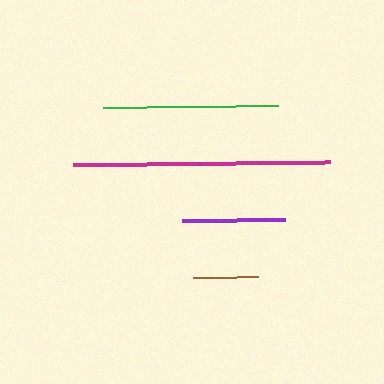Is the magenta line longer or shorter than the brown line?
The magenta line is longer than the brown line.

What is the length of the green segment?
The green segment is approximately 175 pixels long.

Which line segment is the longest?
The magenta line is the longest at approximately 257 pixels.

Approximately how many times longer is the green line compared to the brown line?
The green line is approximately 2.7 times the length of the brown line.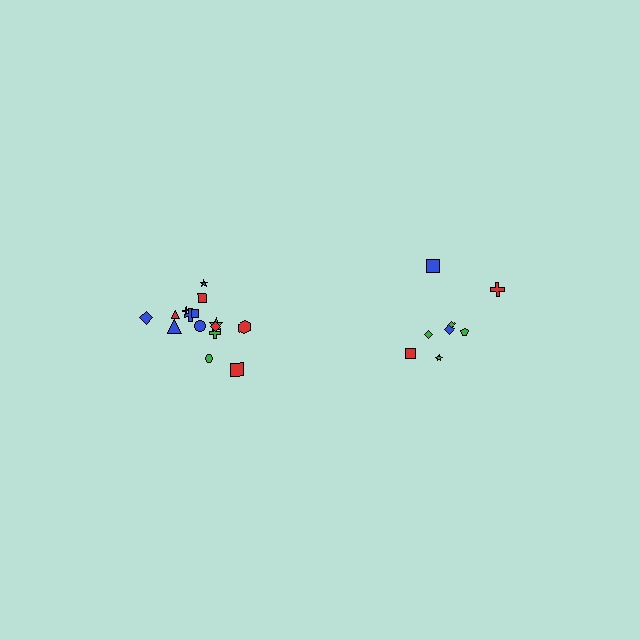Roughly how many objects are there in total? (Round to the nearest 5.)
Roughly 25 objects in total.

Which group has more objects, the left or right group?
The left group.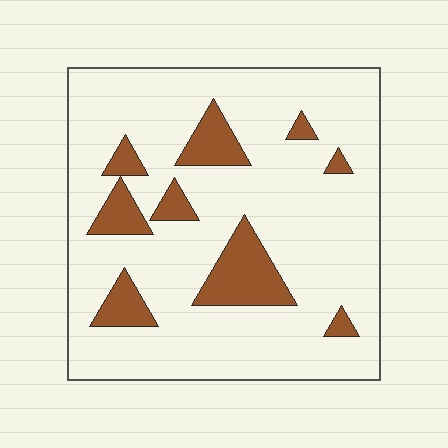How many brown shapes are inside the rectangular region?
9.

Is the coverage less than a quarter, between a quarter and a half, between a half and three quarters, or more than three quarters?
Less than a quarter.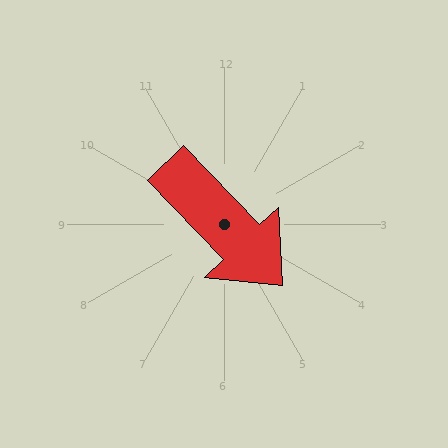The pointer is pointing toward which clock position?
Roughly 5 o'clock.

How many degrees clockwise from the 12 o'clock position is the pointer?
Approximately 136 degrees.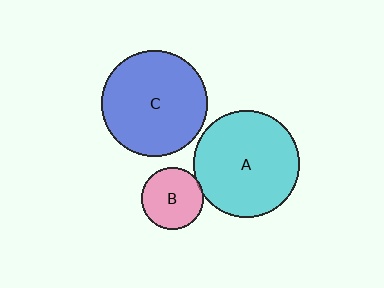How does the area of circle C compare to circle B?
Approximately 2.9 times.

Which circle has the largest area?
Circle C (blue).